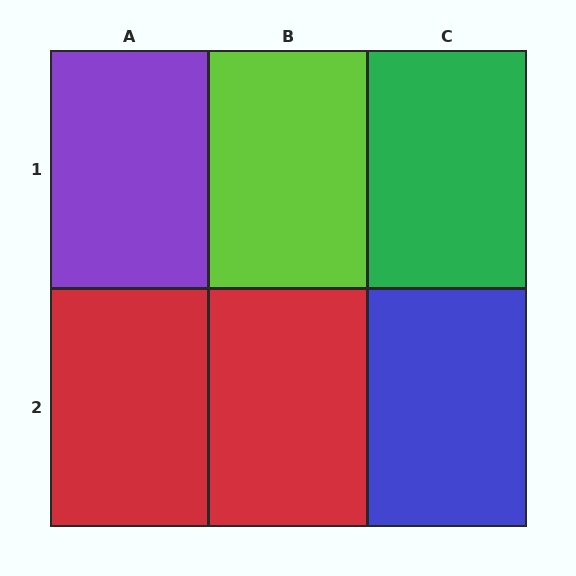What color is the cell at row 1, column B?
Lime.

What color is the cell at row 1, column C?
Green.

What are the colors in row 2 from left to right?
Red, red, blue.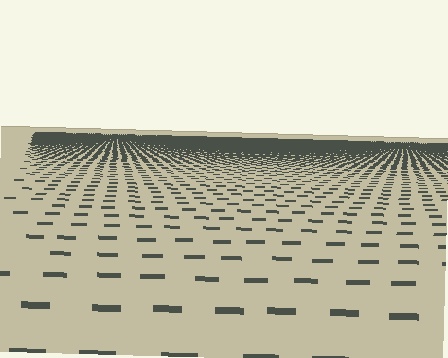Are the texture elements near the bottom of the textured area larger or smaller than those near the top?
Larger. Near the bottom, elements are closer to the viewer and appear at a bigger on-screen size.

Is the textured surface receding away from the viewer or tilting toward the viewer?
The surface is receding away from the viewer. Texture elements get smaller and denser toward the top.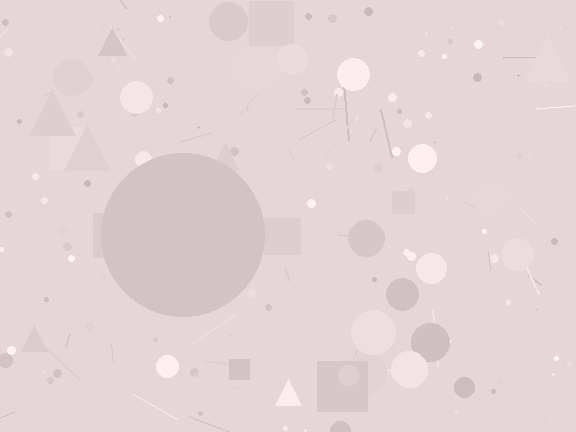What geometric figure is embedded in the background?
A circle is embedded in the background.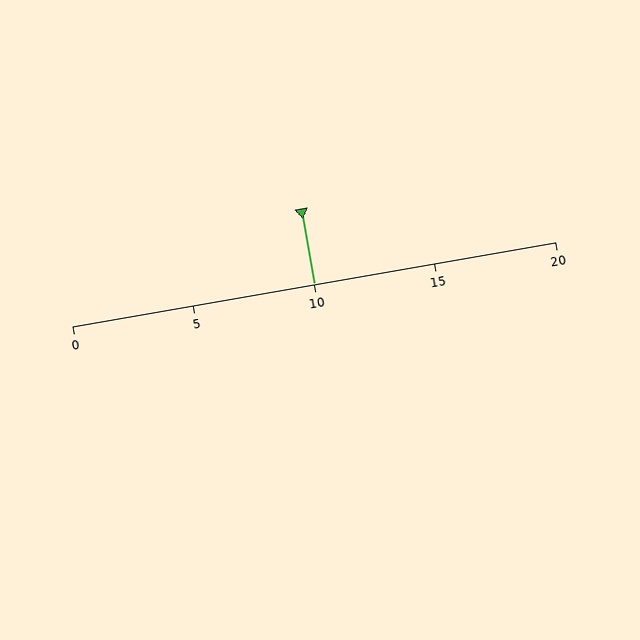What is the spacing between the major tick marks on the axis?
The major ticks are spaced 5 apart.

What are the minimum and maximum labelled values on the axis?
The axis runs from 0 to 20.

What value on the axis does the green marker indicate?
The marker indicates approximately 10.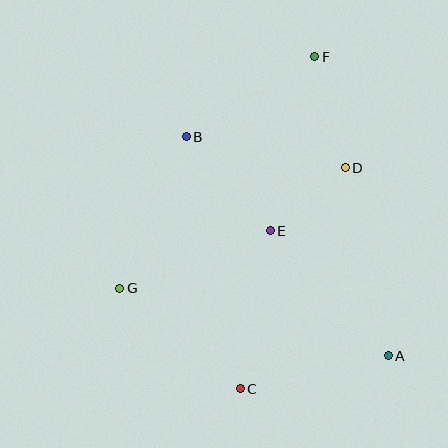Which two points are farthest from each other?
Points C and F are farthest from each other.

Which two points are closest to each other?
Points D and E are closest to each other.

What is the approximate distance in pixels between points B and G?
The distance between B and G is approximately 166 pixels.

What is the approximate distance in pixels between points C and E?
The distance between C and E is approximately 161 pixels.